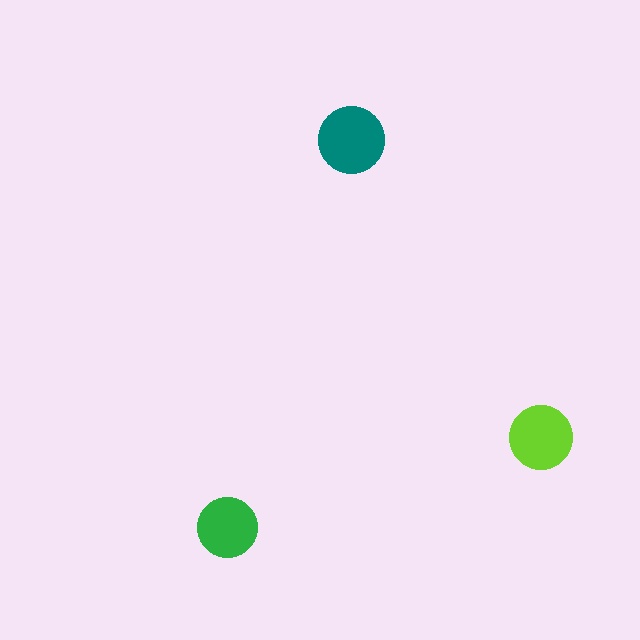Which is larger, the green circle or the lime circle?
The lime one.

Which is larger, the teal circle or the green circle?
The teal one.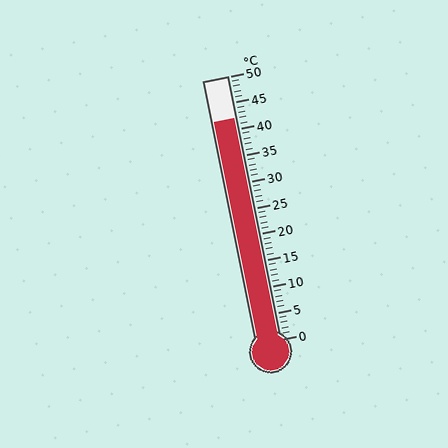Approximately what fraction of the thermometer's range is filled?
The thermometer is filled to approximately 85% of its range.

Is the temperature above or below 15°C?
The temperature is above 15°C.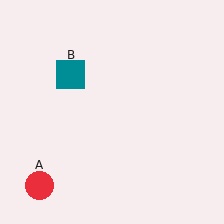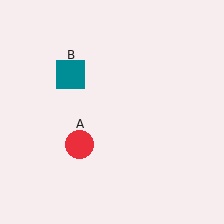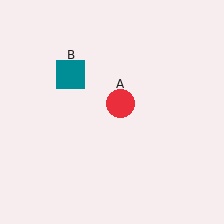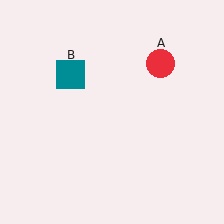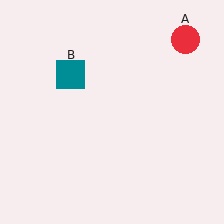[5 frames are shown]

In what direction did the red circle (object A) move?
The red circle (object A) moved up and to the right.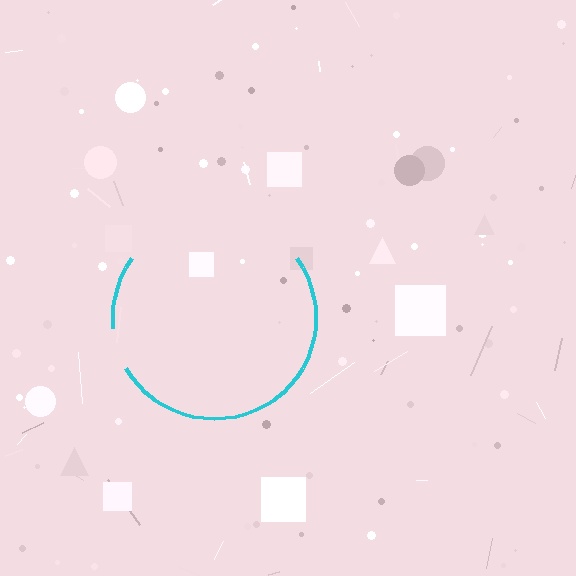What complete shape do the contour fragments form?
The contour fragments form a circle.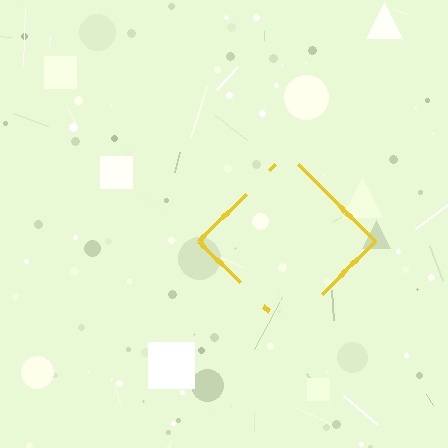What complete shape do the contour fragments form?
The contour fragments form a diamond.